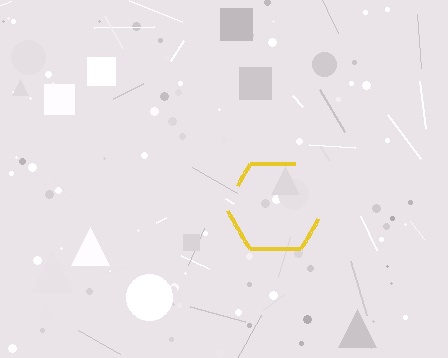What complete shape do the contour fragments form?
The contour fragments form a hexagon.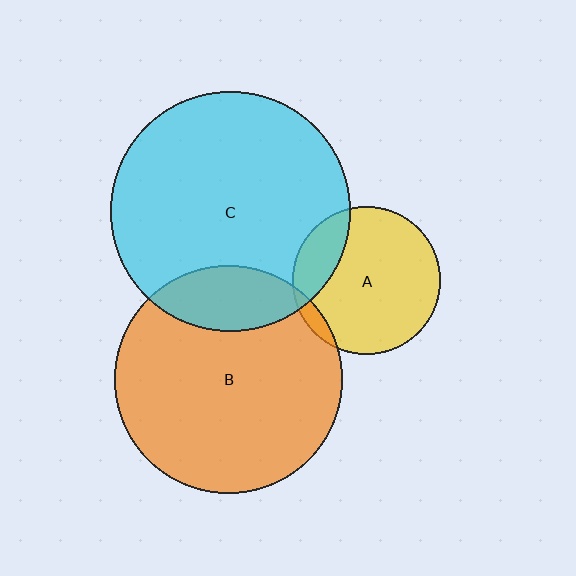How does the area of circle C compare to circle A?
Approximately 2.6 times.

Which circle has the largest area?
Circle C (cyan).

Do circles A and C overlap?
Yes.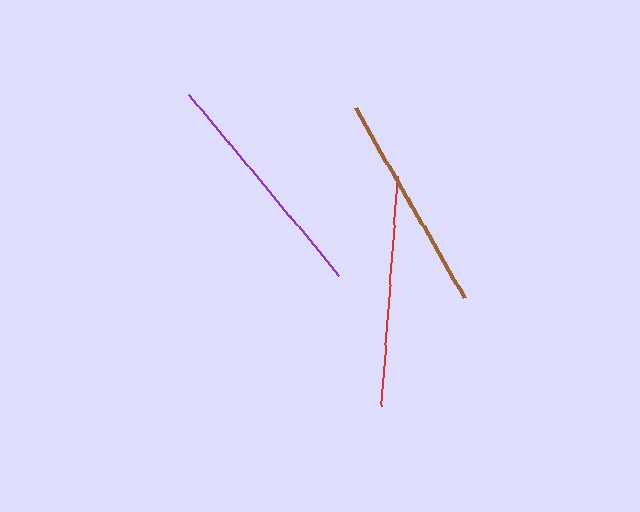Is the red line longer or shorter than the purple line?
The purple line is longer than the red line.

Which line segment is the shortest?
The brown line is the shortest at approximately 219 pixels.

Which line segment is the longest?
The purple line is the longest at approximately 235 pixels.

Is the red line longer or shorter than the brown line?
The red line is longer than the brown line.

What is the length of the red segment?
The red segment is approximately 231 pixels long.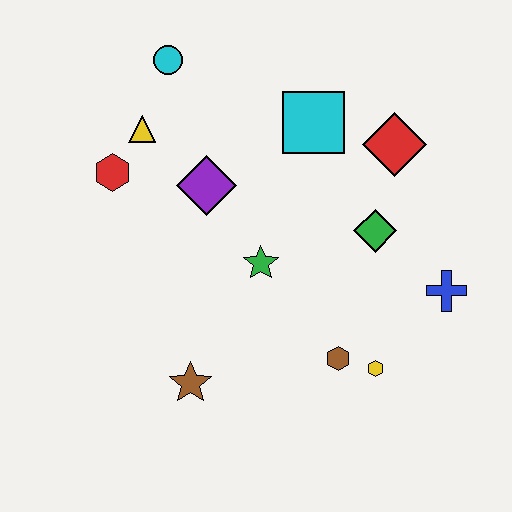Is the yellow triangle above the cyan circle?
No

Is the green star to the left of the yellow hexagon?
Yes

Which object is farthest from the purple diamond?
The blue cross is farthest from the purple diamond.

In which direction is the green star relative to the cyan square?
The green star is below the cyan square.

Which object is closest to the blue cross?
The green diamond is closest to the blue cross.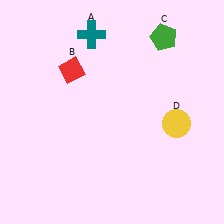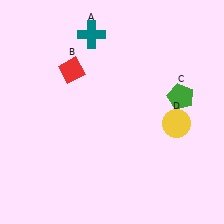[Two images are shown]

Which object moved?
The green pentagon (C) moved down.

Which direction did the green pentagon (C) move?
The green pentagon (C) moved down.